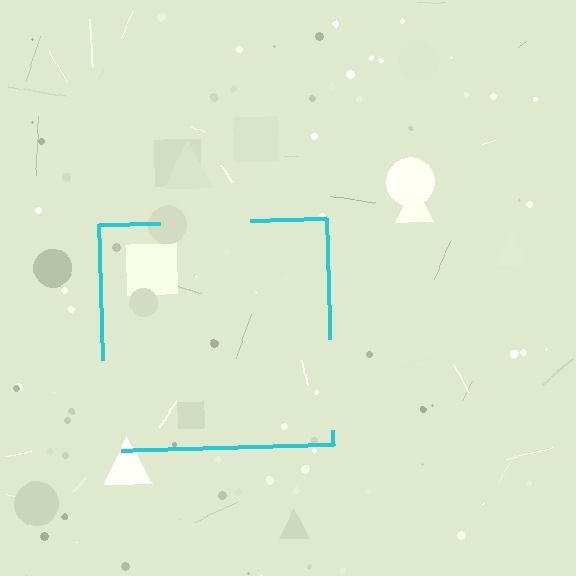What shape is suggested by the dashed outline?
The dashed outline suggests a square.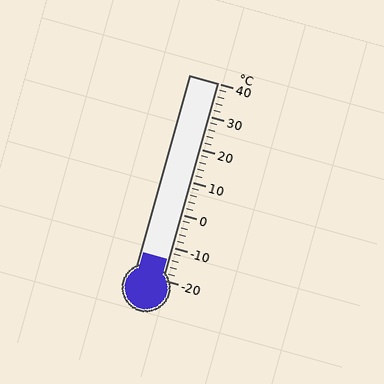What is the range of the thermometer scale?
The thermometer scale ranges from -20°C to 40°C.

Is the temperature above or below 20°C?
The temperature is below 20°C.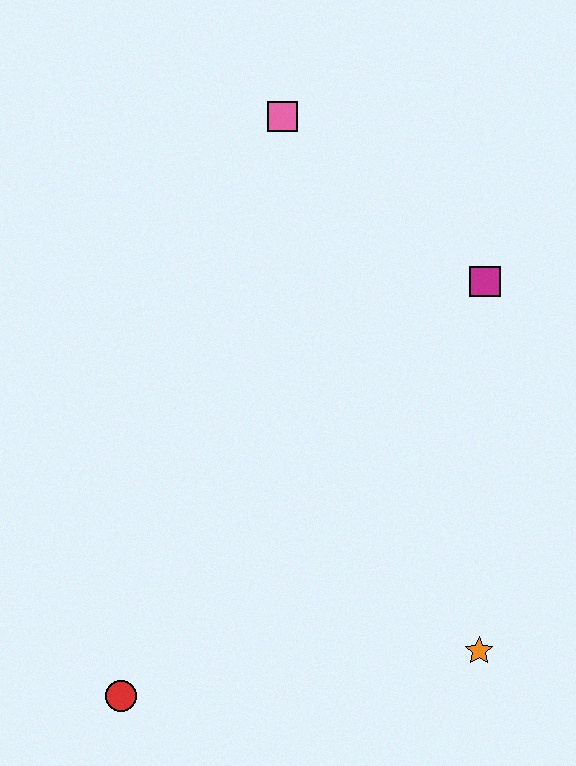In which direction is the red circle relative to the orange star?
The red circle is to the left of the orange star.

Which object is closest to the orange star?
The red circle is closest to the orange star.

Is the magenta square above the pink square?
No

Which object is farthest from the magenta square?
The red circle is farthest from the magenta square.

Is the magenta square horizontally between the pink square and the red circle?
No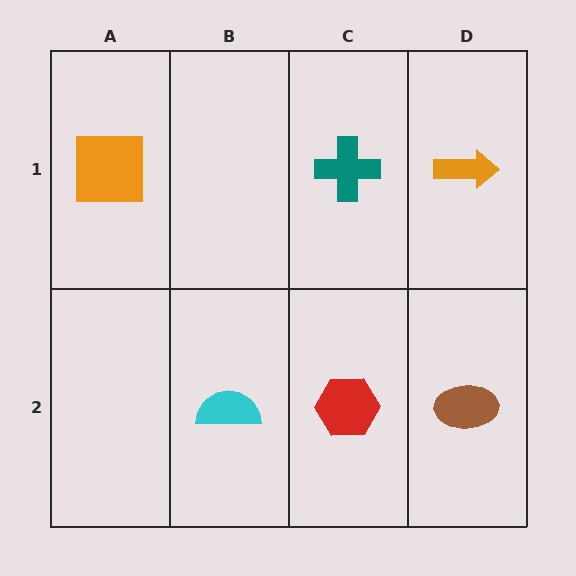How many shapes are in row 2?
3 shapes.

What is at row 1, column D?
An orange arrow.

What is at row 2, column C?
A red hexagon.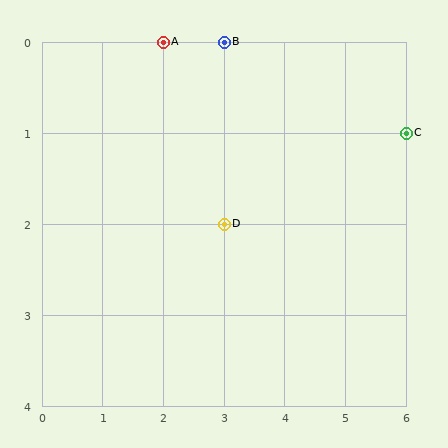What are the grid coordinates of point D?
Point D is at grid coordinates (3, 2).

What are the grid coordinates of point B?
Point B is at grid coordinates (3, 0).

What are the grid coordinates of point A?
Point A is at grid coordinates (2, 0).